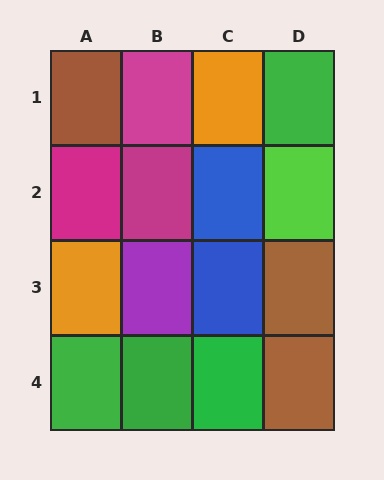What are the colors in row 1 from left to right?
Brown, magenta, orange, green.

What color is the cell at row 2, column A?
Magenta.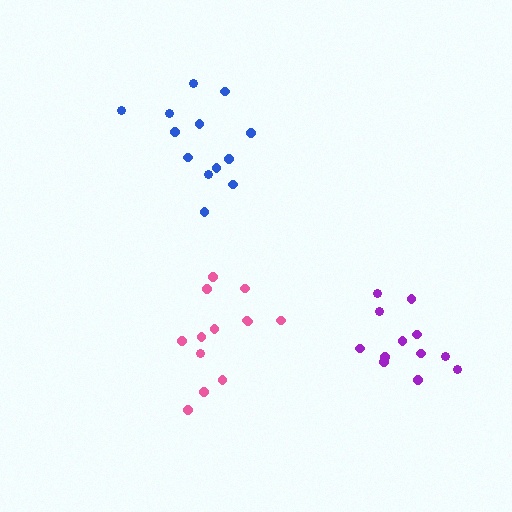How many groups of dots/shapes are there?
There are 3 groups.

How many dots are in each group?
Group 1: 13 dots, Group 2: 13 dots, Group 3: 12 dots (38 total).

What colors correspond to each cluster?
The clusters are colored: pink, blue, purple.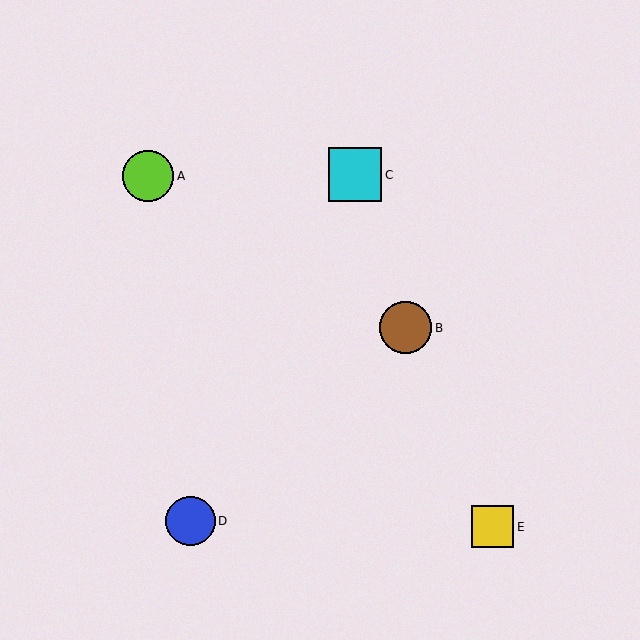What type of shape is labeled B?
Shape B is a brown circle.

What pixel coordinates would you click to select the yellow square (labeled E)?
Click at (493, 527) to select the yellow square E.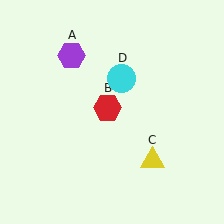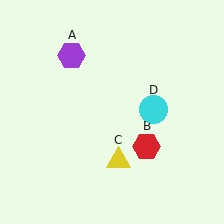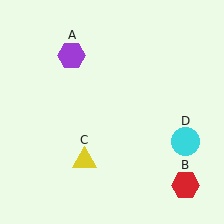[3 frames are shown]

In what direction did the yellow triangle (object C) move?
The yellow triangle (object C) moved left.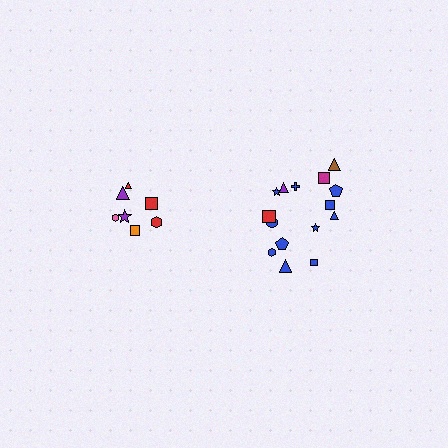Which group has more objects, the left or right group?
The right group.